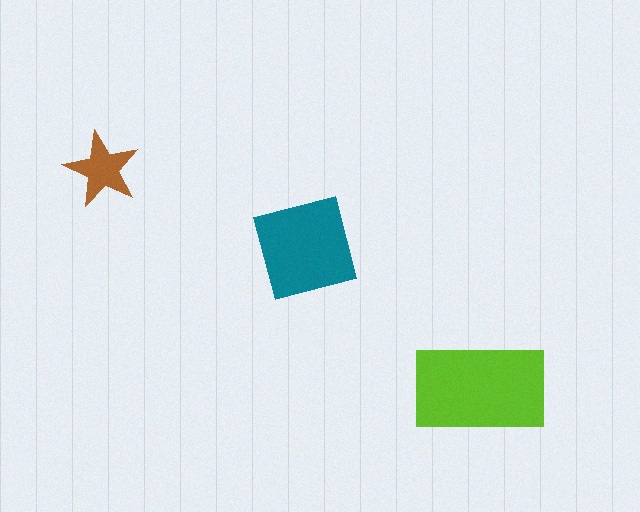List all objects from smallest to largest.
The brown star, the teal square, the lime rectangle.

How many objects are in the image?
There are 3 objects in the image.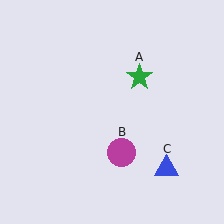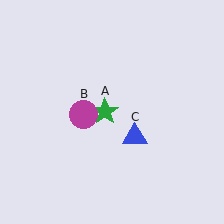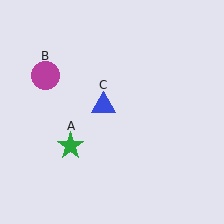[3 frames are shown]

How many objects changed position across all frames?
3 objects changed position: green star (object A), magenta circle (object B), blue triangle (object C).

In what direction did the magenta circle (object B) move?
The magenta circle (object B) moved up and to the left.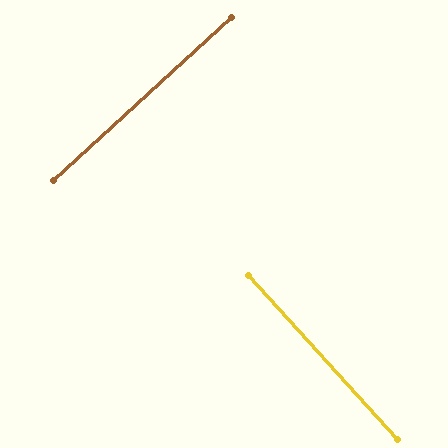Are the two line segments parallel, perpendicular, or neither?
Perpendicular — they meet at approximately 90°.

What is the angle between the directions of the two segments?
Approximately 90 degrees.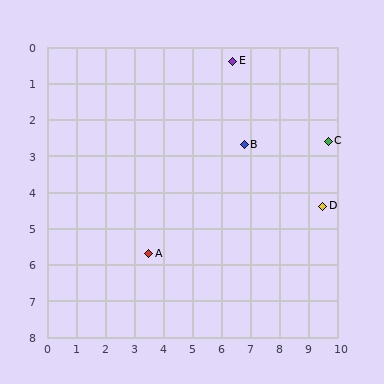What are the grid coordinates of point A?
Point A is at approximately (3.5, 5.7).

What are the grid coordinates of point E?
Point E is at approximately (6.4, 0.4).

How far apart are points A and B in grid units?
Points A and B are about 4.5 grid units apart.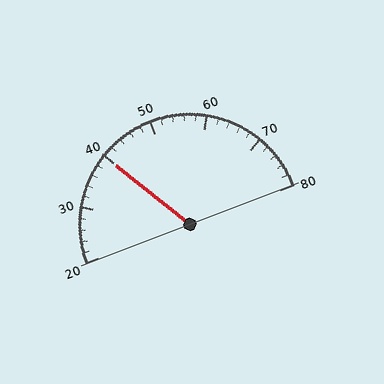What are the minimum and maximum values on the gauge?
The gauge ranges from 20 to 80.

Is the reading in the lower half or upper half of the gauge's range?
The reading is in the lower half of the range (20 to 80).